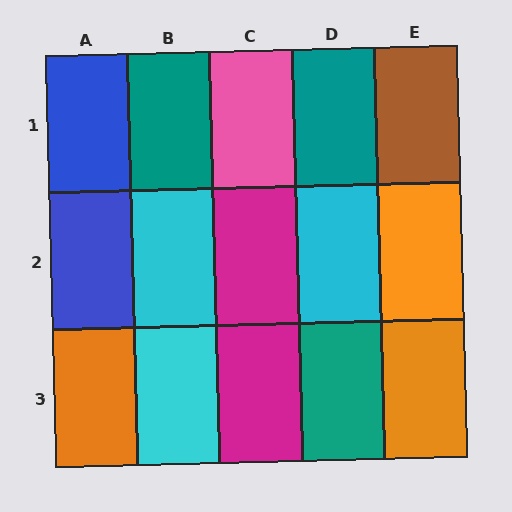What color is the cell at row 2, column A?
Blue.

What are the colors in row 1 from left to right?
Blue, teal, pink, teal, brown.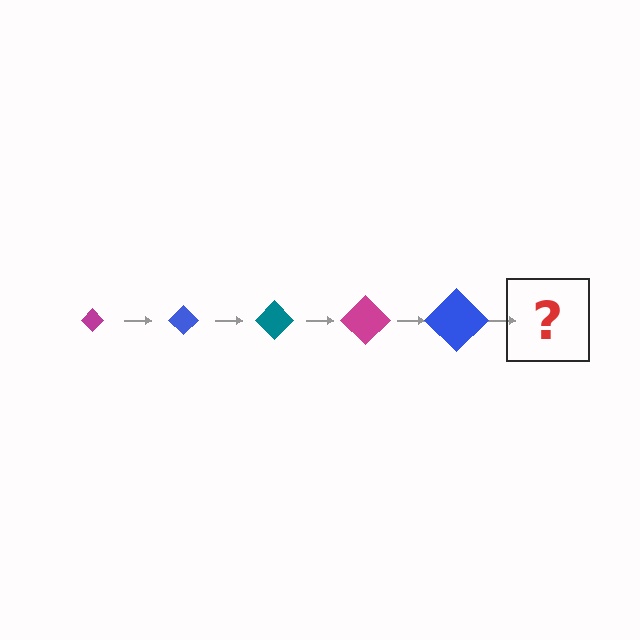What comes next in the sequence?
The next element should be a teal diamond, larger than the previous one.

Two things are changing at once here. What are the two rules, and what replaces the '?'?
The two rules are that the diamond grows larger each step and the color cycles through magenta, blue, and teal. The '?' should be a teal diamond, larger than the previous one.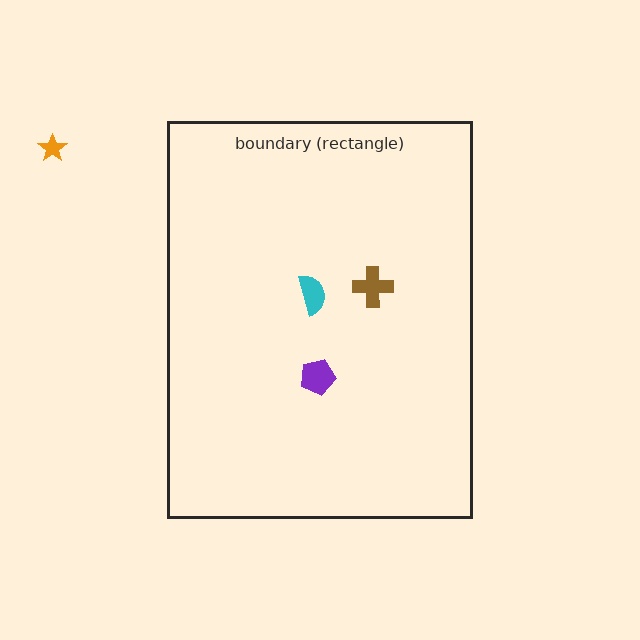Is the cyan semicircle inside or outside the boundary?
Inside.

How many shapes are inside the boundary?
3 inside, 1 outside.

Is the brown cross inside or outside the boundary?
Inside.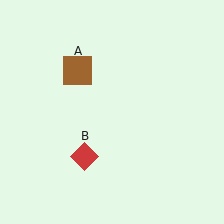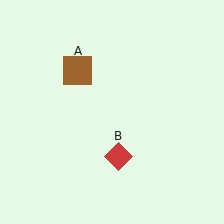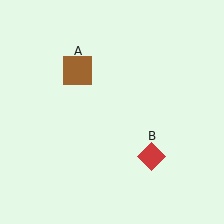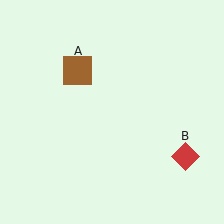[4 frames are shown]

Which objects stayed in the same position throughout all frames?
Brown square (object A) remained stationary.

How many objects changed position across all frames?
1 object changed position: red diamond (object B).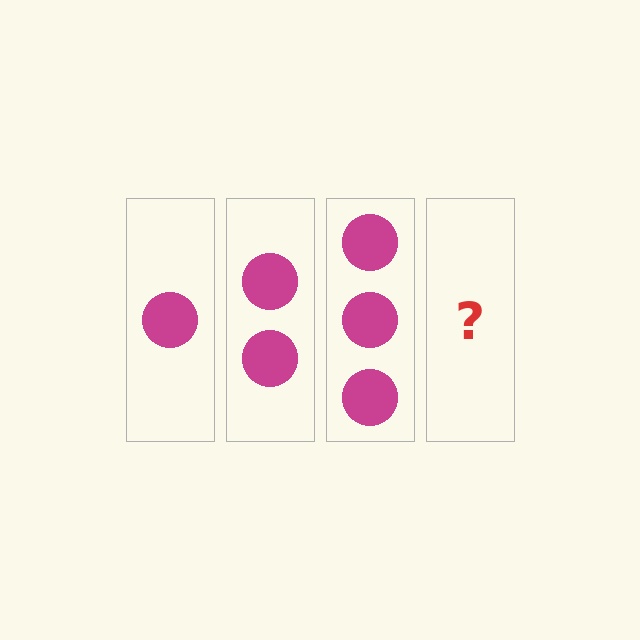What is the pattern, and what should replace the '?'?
The pattern is that each step adds one more circle. The '?' should be 4 circles.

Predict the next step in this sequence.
The next step is 4 circles.